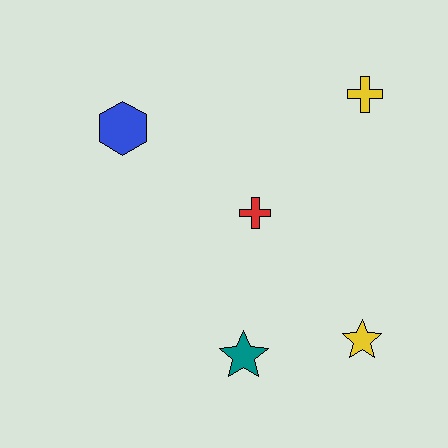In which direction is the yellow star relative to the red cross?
The yellow star is below the red cross.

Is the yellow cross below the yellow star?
No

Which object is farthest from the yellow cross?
The teal star is farthest from the yellow cross.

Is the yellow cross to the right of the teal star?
Yes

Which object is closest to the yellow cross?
The red cross is closest to the yellow cross.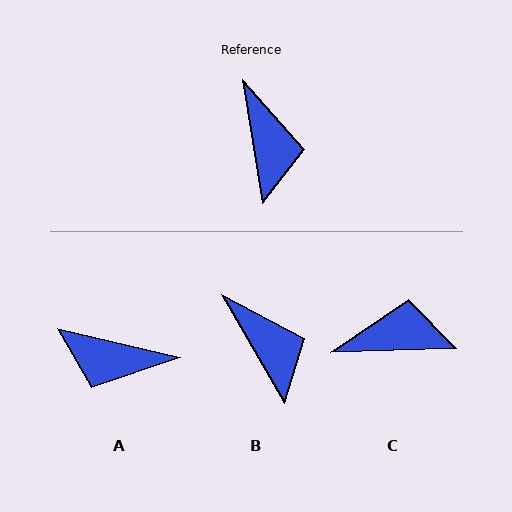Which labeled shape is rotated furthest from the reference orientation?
A, about 113 degrees away.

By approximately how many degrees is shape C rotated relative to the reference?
Approximately 83 degrees counter-clockwise.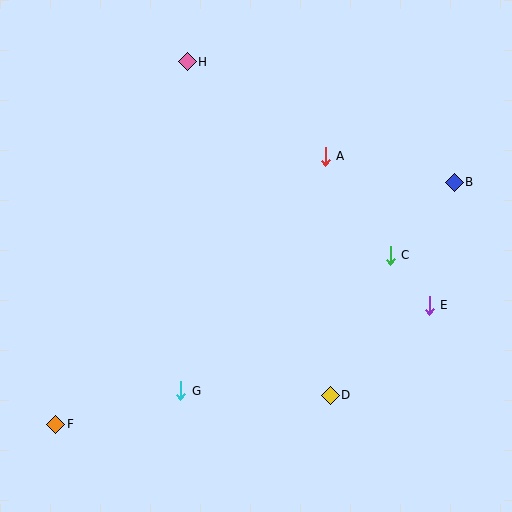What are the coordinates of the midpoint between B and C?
The midpoint between B and C is at (422, 219).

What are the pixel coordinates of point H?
Point H is at (187, 62).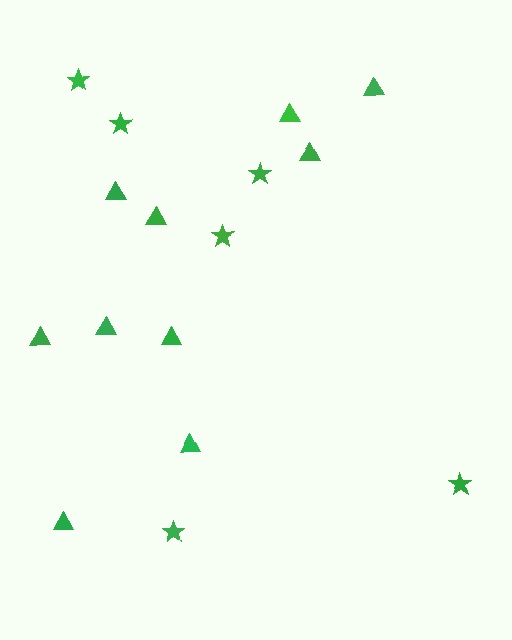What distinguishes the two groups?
There are 2 groups: one group of stars (6) and one group of triangles (10).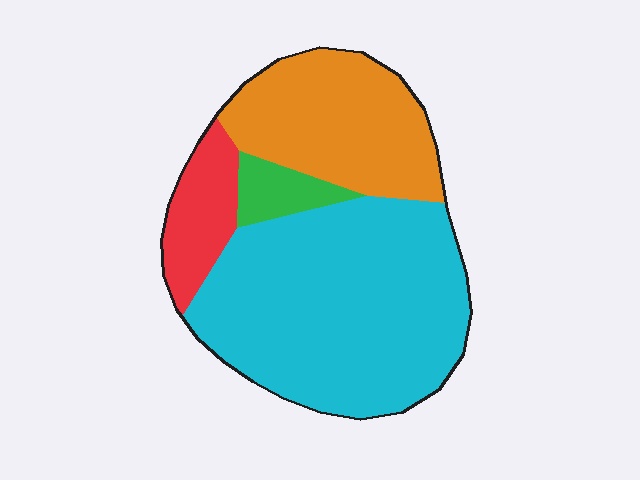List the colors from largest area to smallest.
From largest to smallest: cyan, orange, red, green.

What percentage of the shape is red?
Red takes up about one tenth (1/10) of the shape.